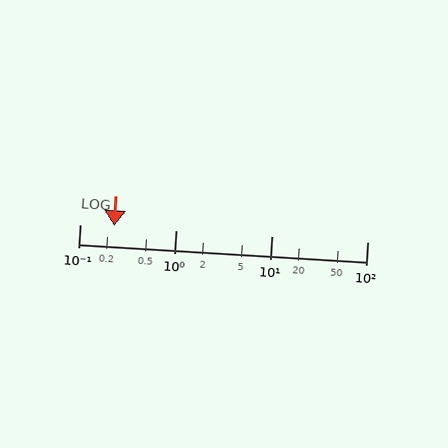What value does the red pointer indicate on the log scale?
The pointer indicates approximately 0.23.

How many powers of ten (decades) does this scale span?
The scale spans 3 decades, from 0.1 to 100.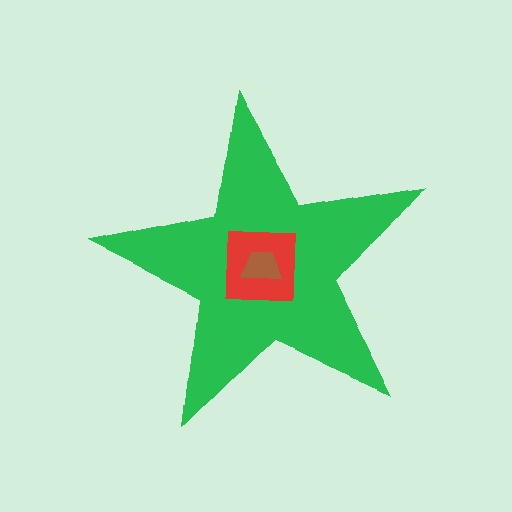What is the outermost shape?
The green star.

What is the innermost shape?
The brown trapezoid.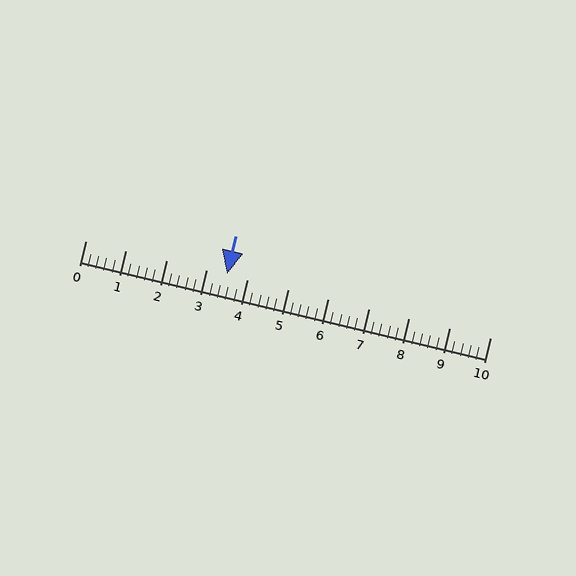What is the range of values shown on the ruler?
The ruler shows values from 0 to 10.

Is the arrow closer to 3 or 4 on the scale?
The arrow is closer to 4.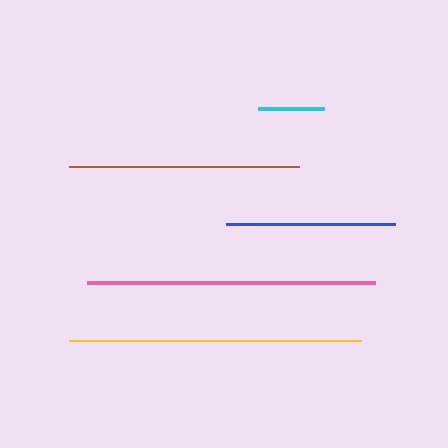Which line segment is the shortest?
The cyan line is the shortest at approximately 67 pixels.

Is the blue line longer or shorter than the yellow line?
The yellow line is longer than the blue line.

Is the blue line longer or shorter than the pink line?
The pink line is longer than the blue line.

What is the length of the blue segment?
The blue segment is approximately 169 pixels long.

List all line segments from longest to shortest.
From longest to shortest: yellow, pink, brown, blue, cyan.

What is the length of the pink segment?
The pink segment is approximately 288 pixels long.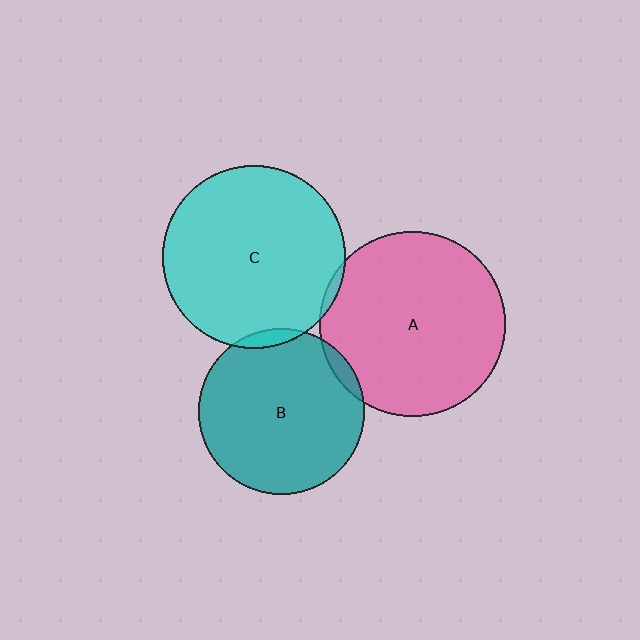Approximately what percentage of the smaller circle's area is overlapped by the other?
Approximately 5%.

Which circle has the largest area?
Circle A (pink).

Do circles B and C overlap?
Yes.